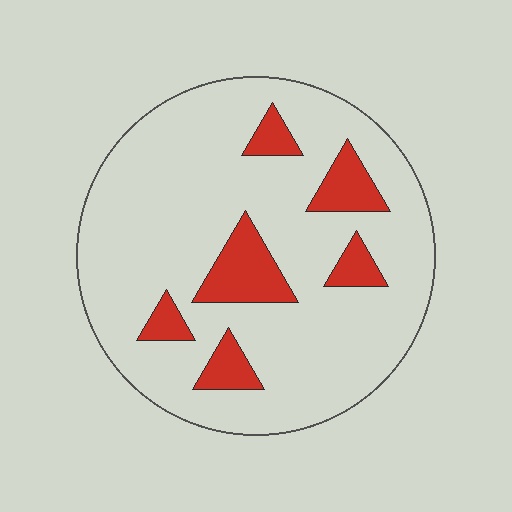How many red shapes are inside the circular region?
6.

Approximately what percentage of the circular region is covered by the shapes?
Approximately 15%.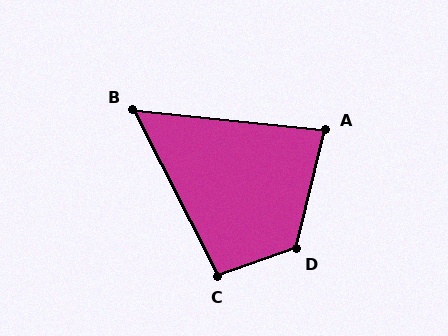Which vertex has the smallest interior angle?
B, at approximately 57 degrees.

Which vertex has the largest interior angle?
D, at approximately 123 degrees.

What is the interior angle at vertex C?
Approximately 98 degrees (obtuse).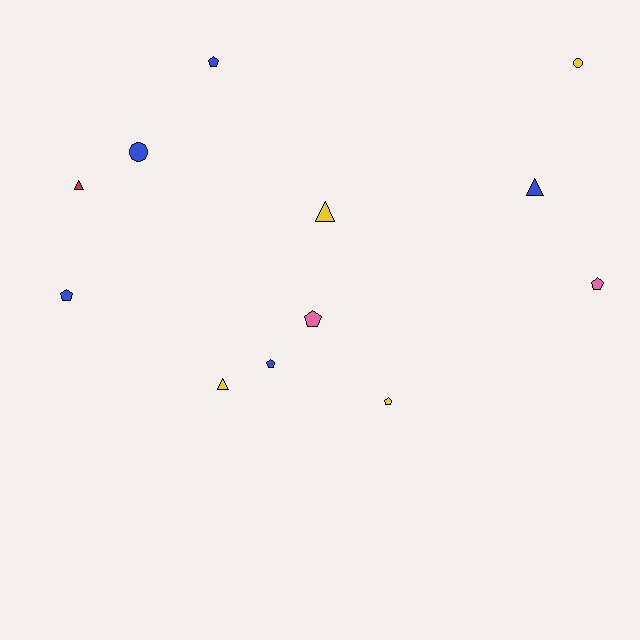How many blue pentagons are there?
There are 3 blue pentagons.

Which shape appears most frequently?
Pentagon, with 6 objects.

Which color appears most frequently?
Blue, with 5 objects.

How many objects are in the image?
There are 12 objects.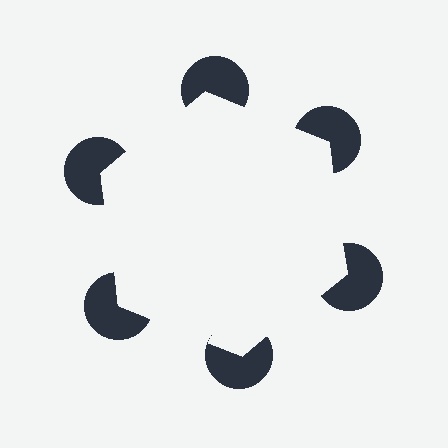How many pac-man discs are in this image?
There are 6 — one at each vertex of the illusory hexagon.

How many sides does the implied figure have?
6 sides.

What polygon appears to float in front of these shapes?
An illusory hexagon — its edges are inferred from the aligned wedge cuts in the pac-man discs, not physically drawn.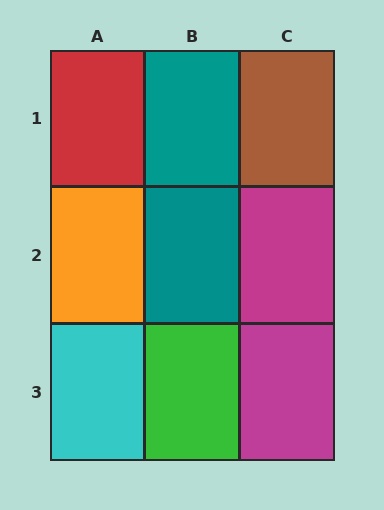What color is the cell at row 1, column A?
Red.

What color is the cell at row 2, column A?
Orange.